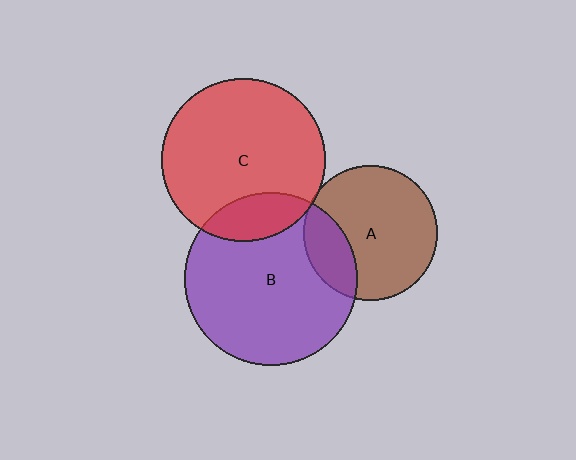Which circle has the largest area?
Circle B (purple).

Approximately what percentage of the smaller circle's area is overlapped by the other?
Approximately 5%.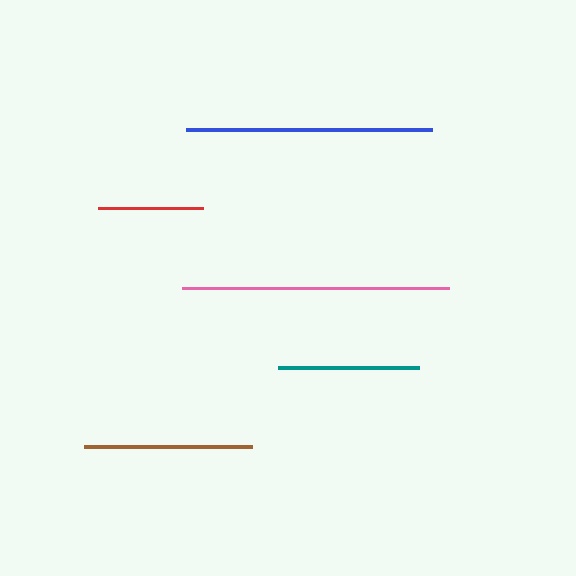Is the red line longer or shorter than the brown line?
The brown line is longer than the red line.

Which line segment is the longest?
The pink line is the longest at approximately 267 pixels.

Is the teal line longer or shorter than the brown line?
The brown line is longer than the teal line.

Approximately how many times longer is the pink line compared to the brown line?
The pink line is approximately 1.6 times the length of the brown line.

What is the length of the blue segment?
The blue segment is approximately 246 pixels long.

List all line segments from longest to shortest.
From longest to shortest: pink, blue, brown, teal, red.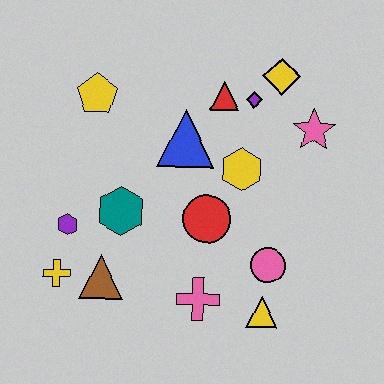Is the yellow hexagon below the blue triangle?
Yes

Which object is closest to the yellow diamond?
The purple diamond is closest to the yellow diamond.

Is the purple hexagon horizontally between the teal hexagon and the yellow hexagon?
No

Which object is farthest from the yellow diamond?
The yellow cross is farthest from the yellow diamond.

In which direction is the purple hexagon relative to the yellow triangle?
The purple hexagon is to the left of the yellow triangle.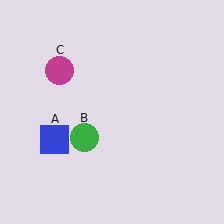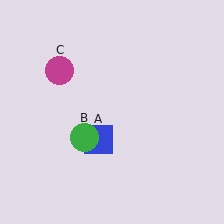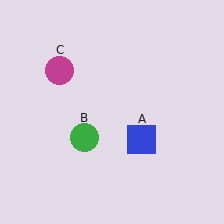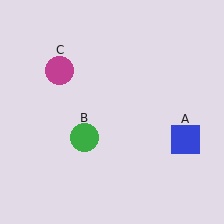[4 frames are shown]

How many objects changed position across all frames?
1 object changed position: blue square (object A).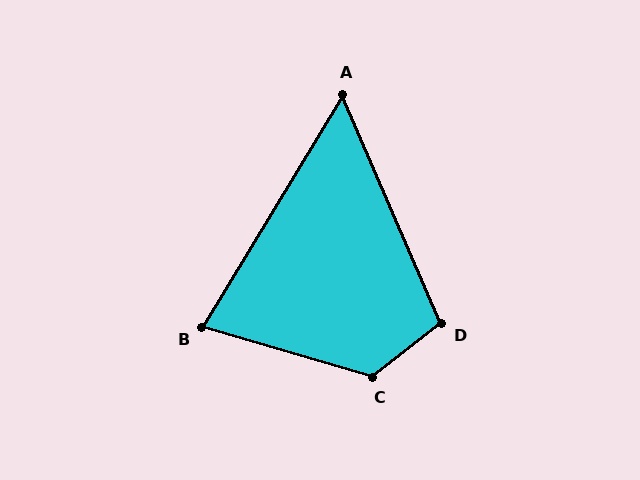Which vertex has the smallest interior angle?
A, at approximately 55 degrees.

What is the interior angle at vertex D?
Approximately 105 degrees (obtuse).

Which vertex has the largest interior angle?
C, at approximately 125 degrees.